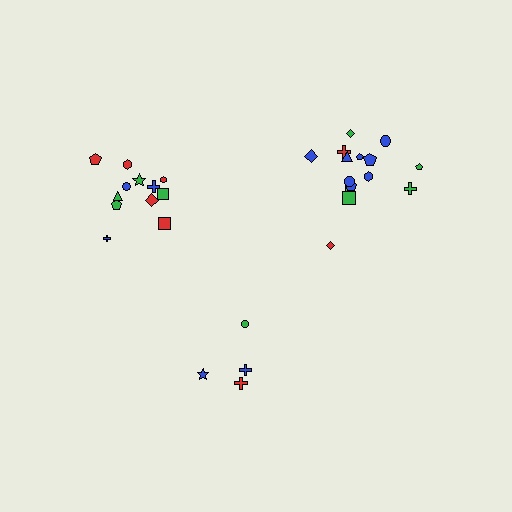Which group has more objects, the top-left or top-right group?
The top-right group.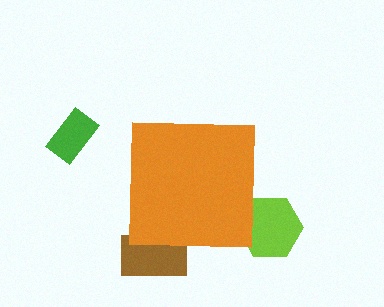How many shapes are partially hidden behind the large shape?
2 shapes are partially hidden.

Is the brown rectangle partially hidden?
Yes, the brown rectangle is partially hidden behind the orange square.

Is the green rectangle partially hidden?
No, the green rectangle is fully visible.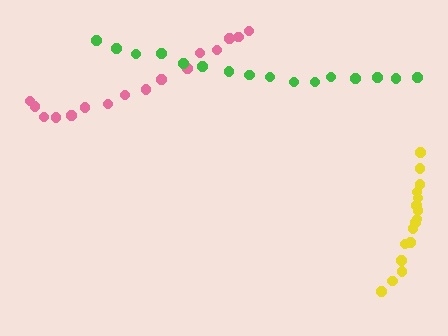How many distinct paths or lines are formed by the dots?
There are 3 distinct paths.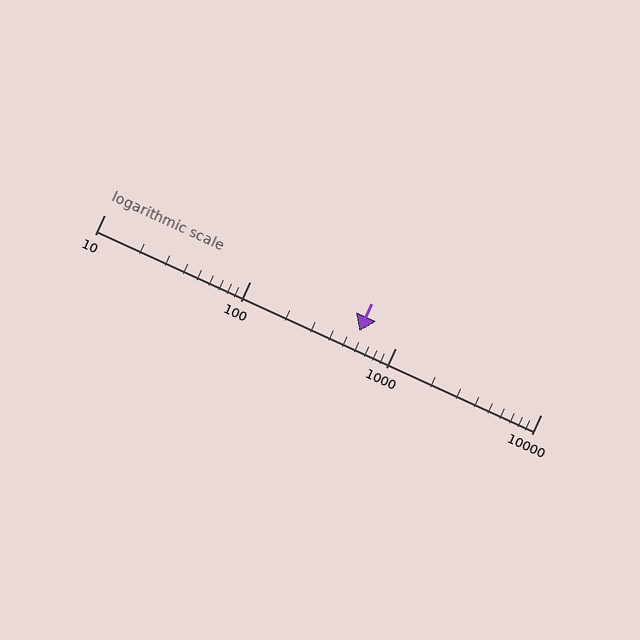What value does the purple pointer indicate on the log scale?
The pointer indicates approximately 570.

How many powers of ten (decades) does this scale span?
The scale spans 3 decades, from 10 to 10000.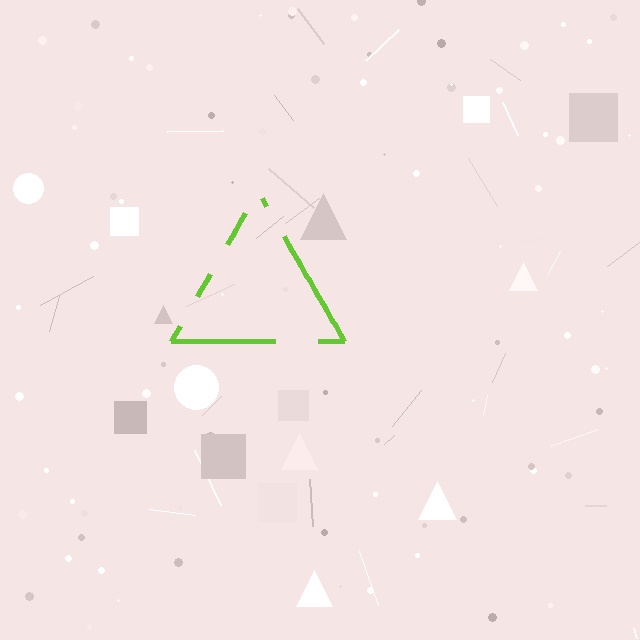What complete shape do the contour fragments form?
The contour fragments form a triangle.